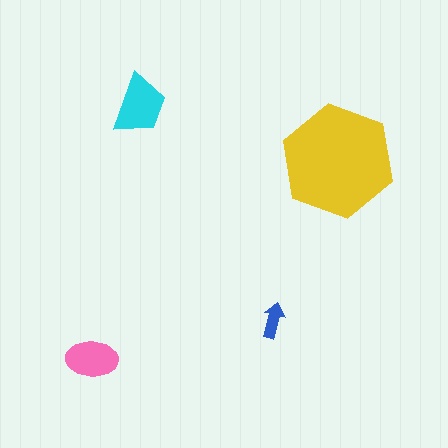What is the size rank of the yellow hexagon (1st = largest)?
1st.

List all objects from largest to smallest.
The yellow hexagon, the cyan trapezoid, the pink ellipse, the blue arrow.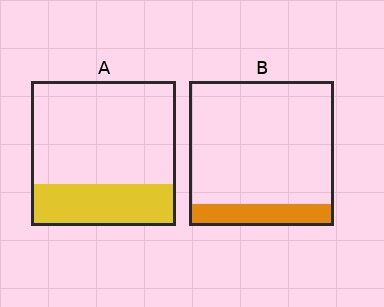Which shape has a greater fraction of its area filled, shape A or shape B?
Shape A.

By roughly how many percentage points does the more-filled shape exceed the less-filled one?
By roughly 15 percentage points (A over B).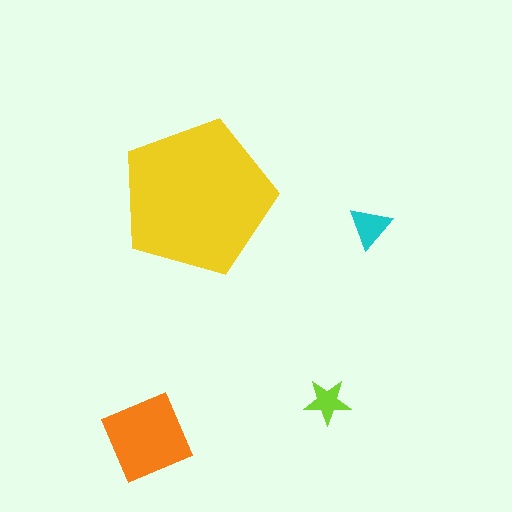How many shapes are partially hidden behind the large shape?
0 shapes are partially hidden.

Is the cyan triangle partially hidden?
No, the cyan triangle is fully visible.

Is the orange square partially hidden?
No, the orange square is fully visible.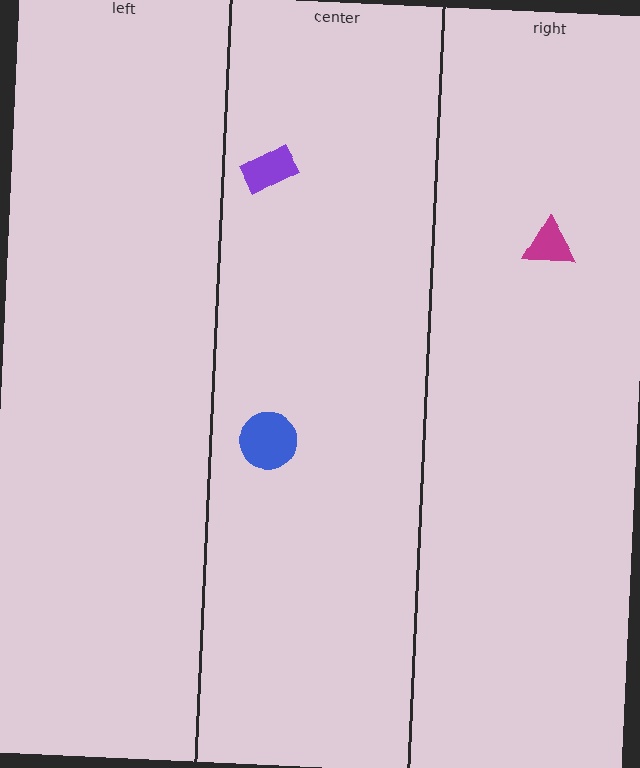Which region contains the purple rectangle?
The center region.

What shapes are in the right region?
The magenta triangle.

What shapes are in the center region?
The purple rectangle, the blue circle.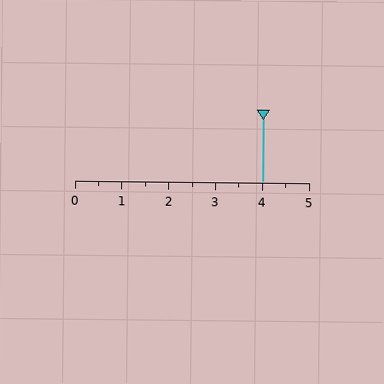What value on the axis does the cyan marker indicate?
The marker indicates approximately 4.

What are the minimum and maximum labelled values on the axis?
The axis runs from 0 to 5.